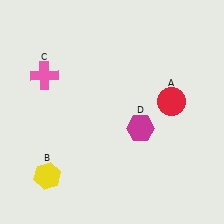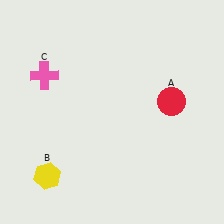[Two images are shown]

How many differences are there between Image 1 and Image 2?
There is 1 difference between the two images.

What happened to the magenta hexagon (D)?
The magenta hexagon (D) was removed in Image 2. It was in the bottom-right area of Image 1.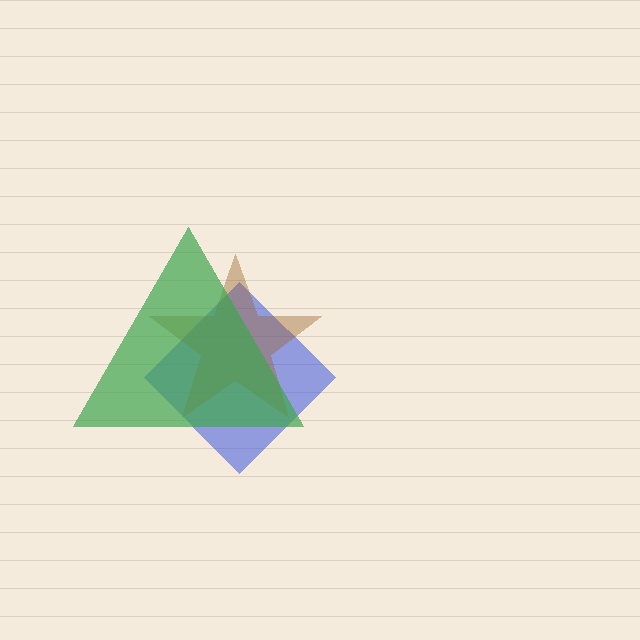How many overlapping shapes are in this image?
There are 3 overlapping shapes in the image.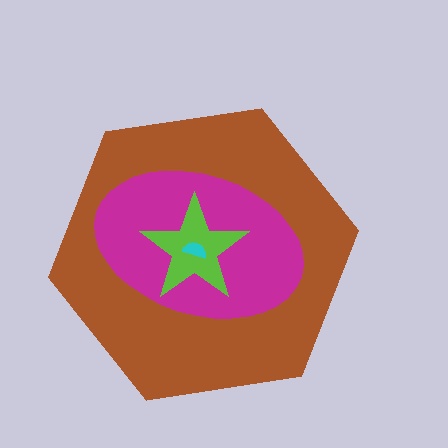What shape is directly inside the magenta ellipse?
The lime star.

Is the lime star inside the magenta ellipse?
Yes.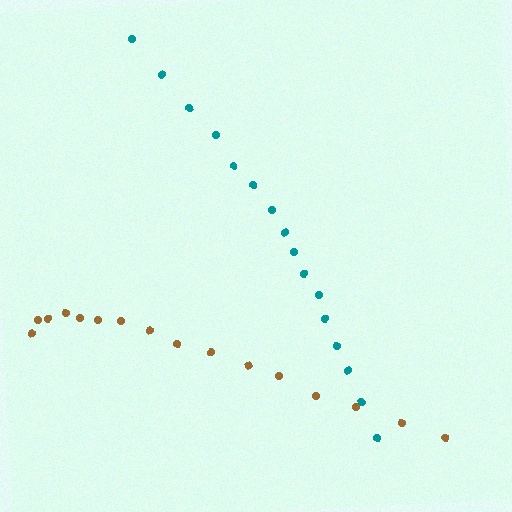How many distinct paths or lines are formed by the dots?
There are 2 distinct paths.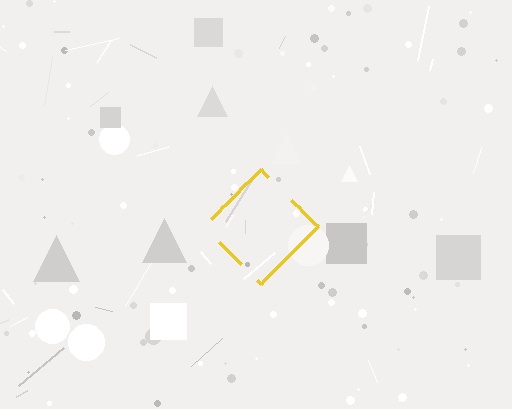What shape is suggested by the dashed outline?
The dashed outline suggests a diamond.